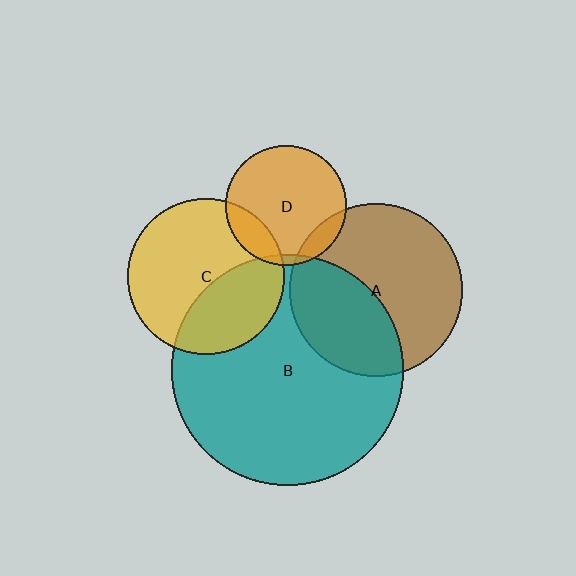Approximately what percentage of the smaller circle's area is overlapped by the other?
Approximately 15%.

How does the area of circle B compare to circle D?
Approximately 3.7 times.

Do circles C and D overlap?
Yes.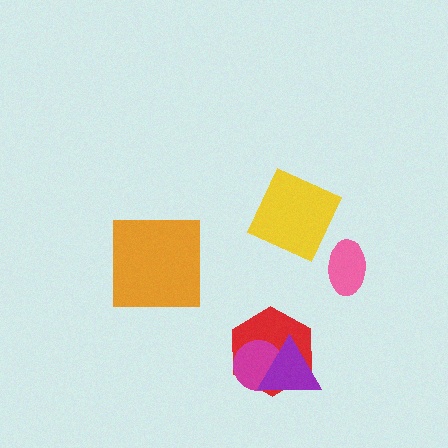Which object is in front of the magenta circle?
The purple triangle is in front of the magenta circle.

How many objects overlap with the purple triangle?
2 objects overlap with the purple triangle.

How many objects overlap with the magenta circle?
2 objects overlap with the magenta circle.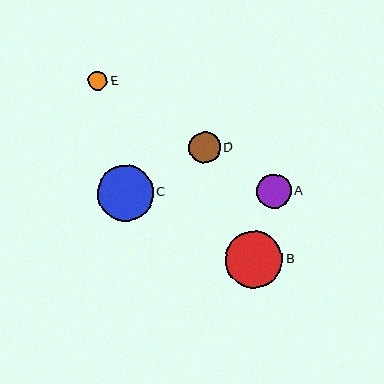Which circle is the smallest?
Circle E is the smallest with a size of approximately 19 pixels.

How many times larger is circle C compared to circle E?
Circle C is approximately 3.0 times the size of circle E.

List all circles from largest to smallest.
From largest to smallest: B, C, A, D, E.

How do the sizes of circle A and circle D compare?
Circle A and circle D are approximately the same size.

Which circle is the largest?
Circle B is the largest with a size of approximately 57 pixels.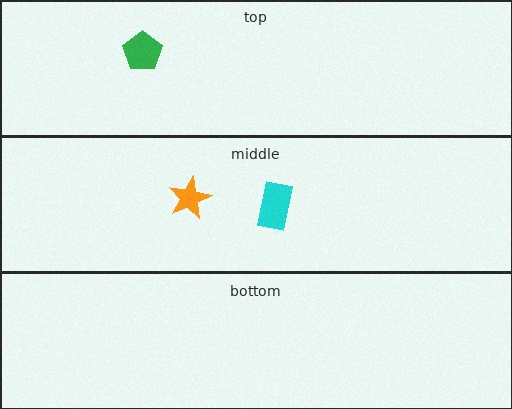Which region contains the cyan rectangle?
The middle region.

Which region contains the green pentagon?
The top region.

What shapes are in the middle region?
The cyan rectangle, the orange star.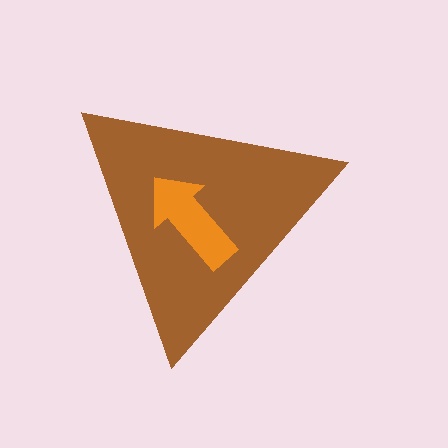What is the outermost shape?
The brown triangle.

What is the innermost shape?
The orange arrow.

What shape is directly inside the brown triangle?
The orange arrow.